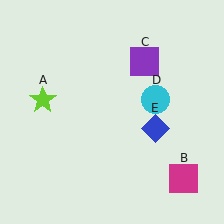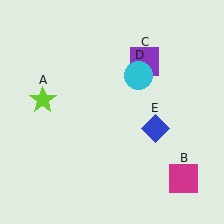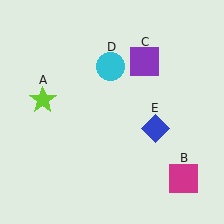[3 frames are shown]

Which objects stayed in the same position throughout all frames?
Lime star (object A) and magenta square (object B) and purple square (object C) and blue diamond (object E) remained stationary.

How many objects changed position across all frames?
1 object changed position: cyan circle (object D).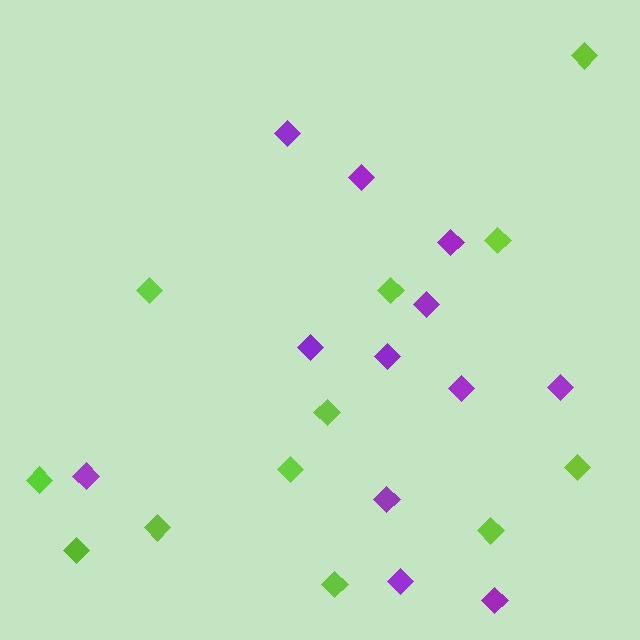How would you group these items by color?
There are 2 groups: one group of purple diamonds (12) and one group of lime diamonds (12).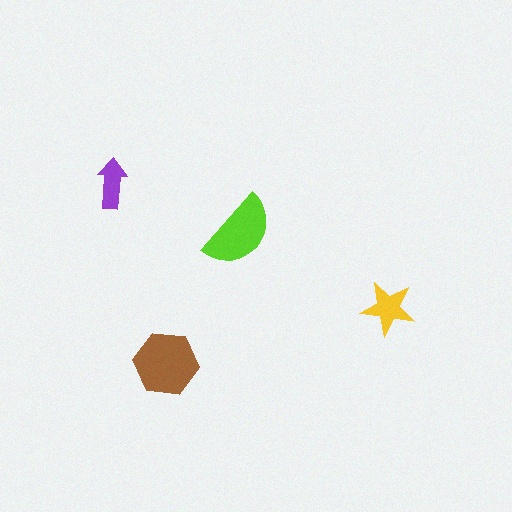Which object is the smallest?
The purple arrow.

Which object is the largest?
The brown hexagon.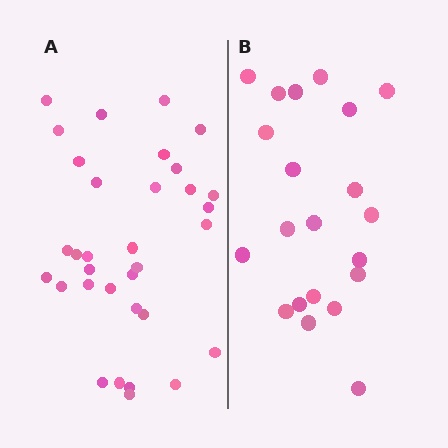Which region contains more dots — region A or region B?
Region A (the left region) has more dots.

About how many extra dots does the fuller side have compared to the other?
Region A has roughly 12 or so more dots than region B.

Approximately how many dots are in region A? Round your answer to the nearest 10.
About 30 dots. (The exact count is 33, which rounds to 30.)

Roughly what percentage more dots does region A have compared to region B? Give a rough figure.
About 55% more.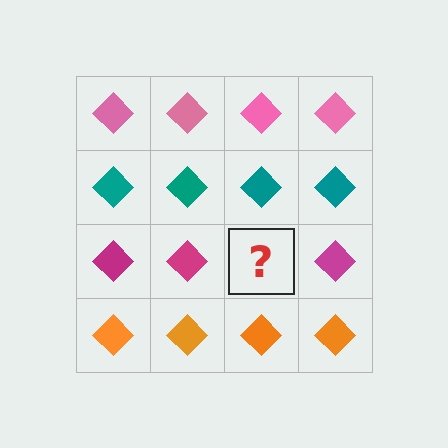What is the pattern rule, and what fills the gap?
The rule is that each row has a consistent color. The gap should be filled with a magenta diamond.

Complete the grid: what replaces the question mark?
The question mark should be replaced with a magenta diamond.